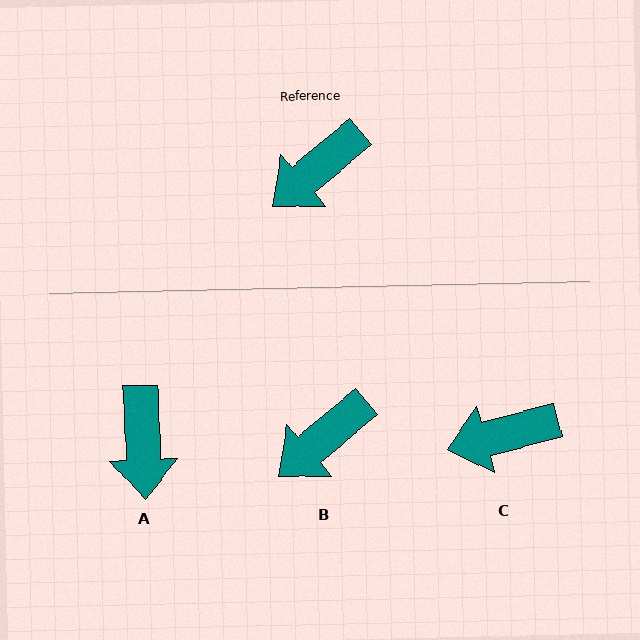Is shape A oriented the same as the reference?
No, it is off by about 52 degrees.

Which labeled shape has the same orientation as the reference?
B.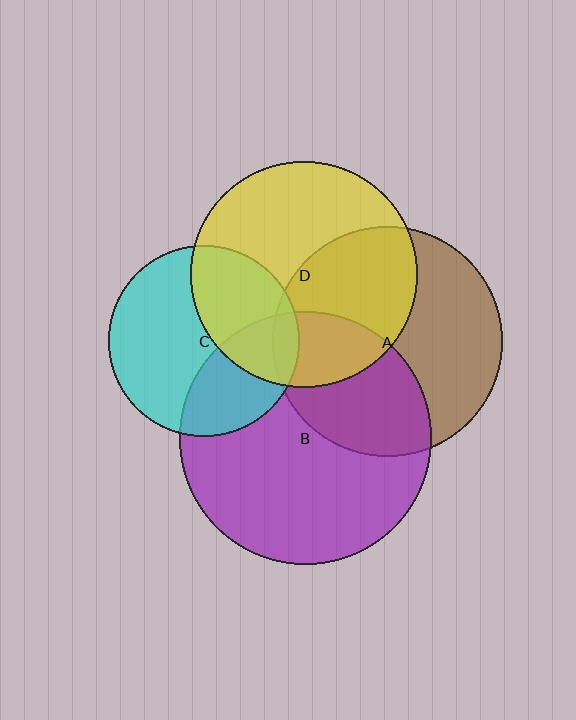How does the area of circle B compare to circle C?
Approximately 1.7 times.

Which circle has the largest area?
Circle B (purple).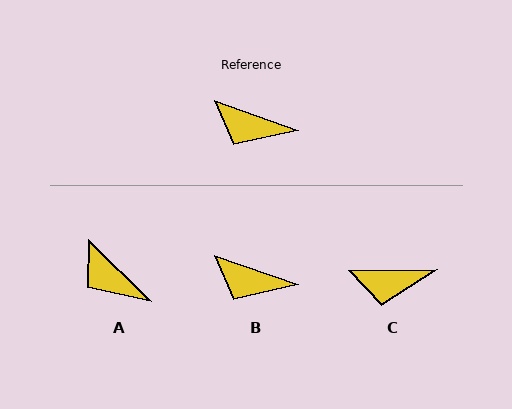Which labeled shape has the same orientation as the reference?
B.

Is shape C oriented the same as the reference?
No, it is off by about 20 degrees.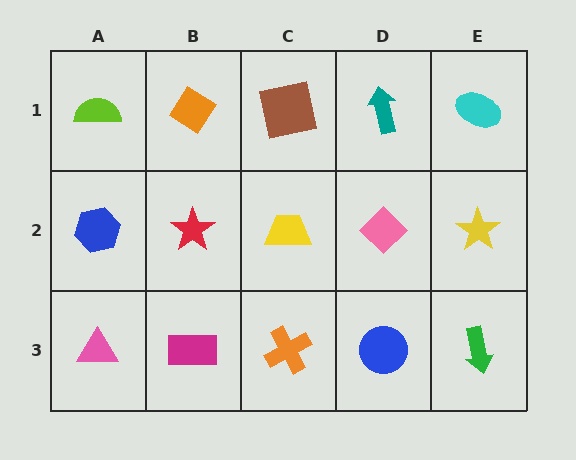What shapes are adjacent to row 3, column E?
A yellow star (row 2, column E), a blue circle (row 3, column D).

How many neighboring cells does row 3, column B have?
3.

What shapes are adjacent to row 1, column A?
A blue hexagon (row 2, column A), an orange diamond (row 1, column B).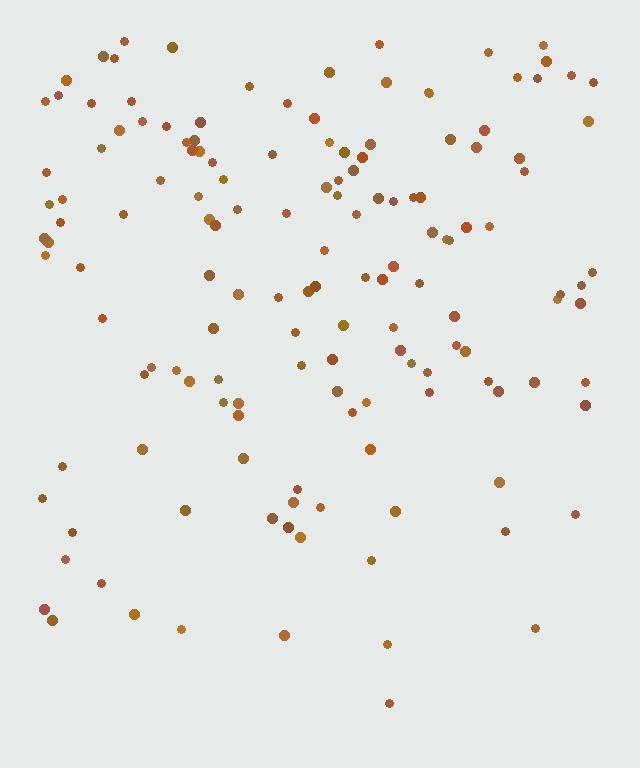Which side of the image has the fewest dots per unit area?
The bottom.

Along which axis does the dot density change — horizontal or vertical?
Vertical.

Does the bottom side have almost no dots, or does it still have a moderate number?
Still a moderate number, just noticeably fewer than the top.